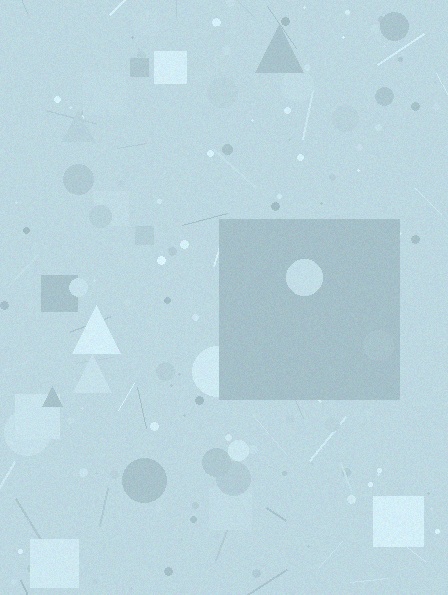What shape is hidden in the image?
A square is hidden in the image.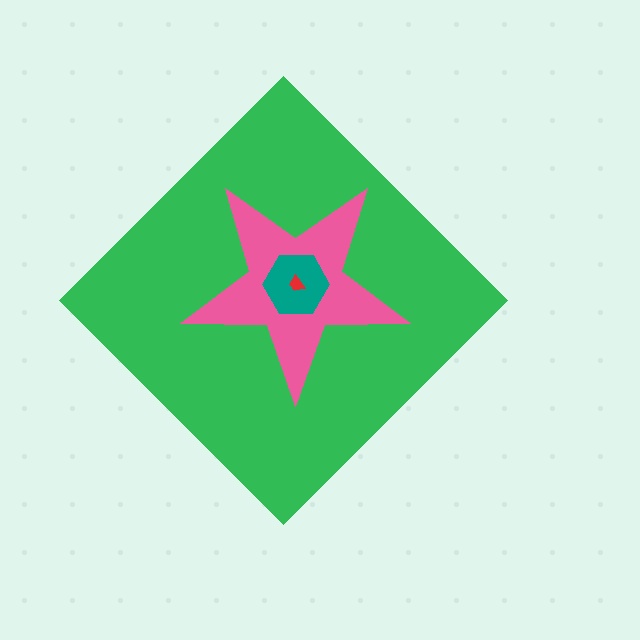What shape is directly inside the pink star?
The teal hexagon.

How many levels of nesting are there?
4.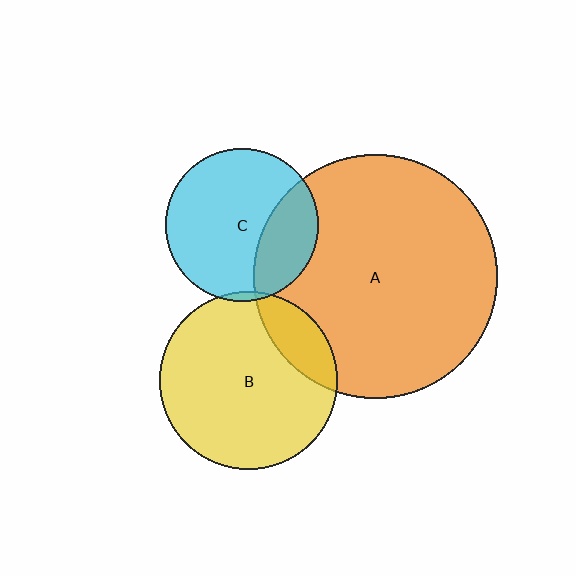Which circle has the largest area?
Circle A (orange).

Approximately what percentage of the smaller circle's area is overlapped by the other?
Approximately 15%.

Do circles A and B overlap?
Yes.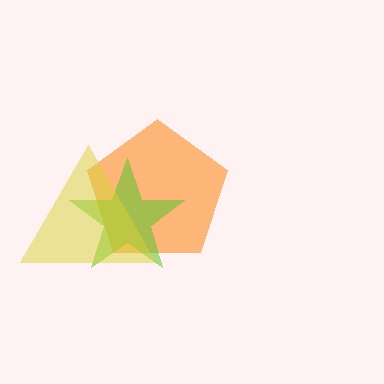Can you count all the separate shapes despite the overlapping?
Yes, there are 3 separate shapes.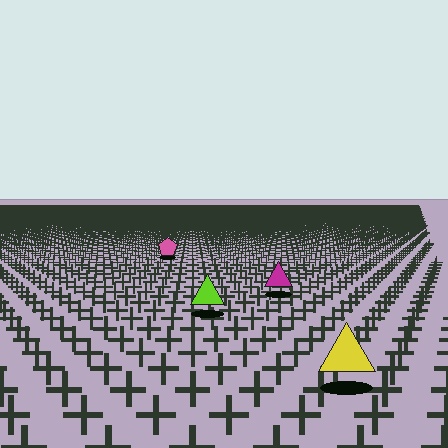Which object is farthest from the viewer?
The pink pentagon is farthest from the viewer. It appears smaller and the ground texture around it is denser.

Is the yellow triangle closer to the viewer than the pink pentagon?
Yes. The yellow triangle is closer — you can tell from the texture gradient: the ground texture is coarser near it.